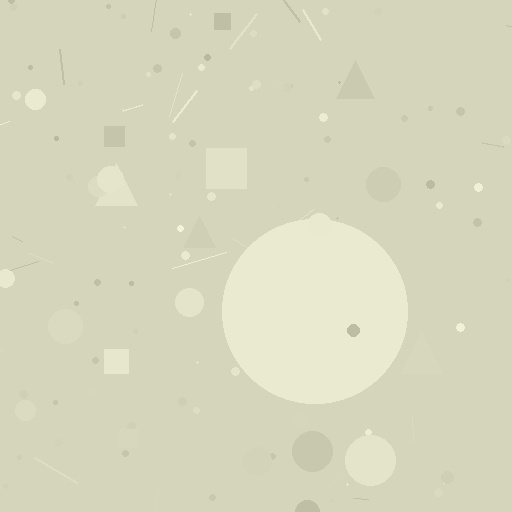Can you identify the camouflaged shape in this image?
The camouflaged shape is a circle.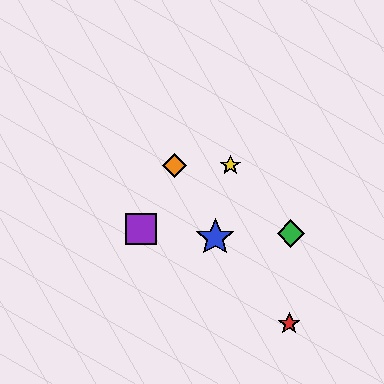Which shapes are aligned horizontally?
The yellow star, the orange diamond are aligned horizontally.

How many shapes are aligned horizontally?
2 shapes (the yellow star, the orange diamond) are aligned horizontally.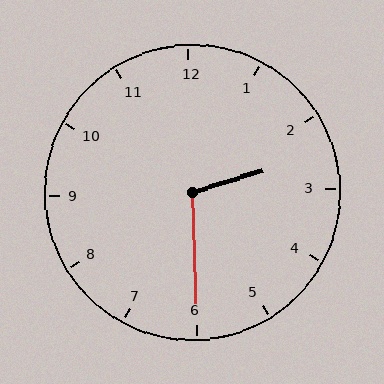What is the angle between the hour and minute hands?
Approximately 105 degrees.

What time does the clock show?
2:30.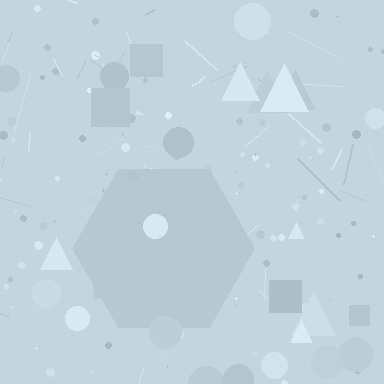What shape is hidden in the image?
A hexagon is hidden in the image.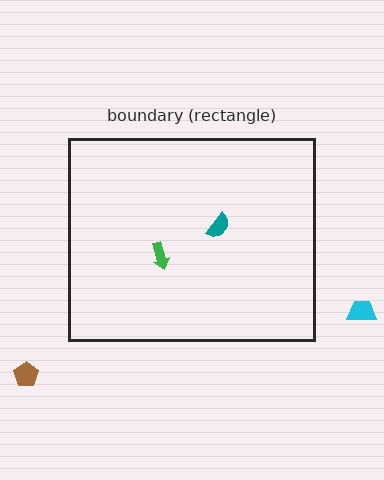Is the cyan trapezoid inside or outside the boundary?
Outside.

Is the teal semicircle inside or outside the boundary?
Inside.